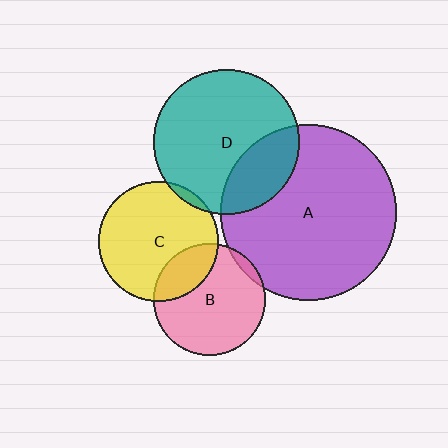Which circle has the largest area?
Circle A (purple).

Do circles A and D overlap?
Yes.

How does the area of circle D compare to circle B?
Approximately 1.7 times.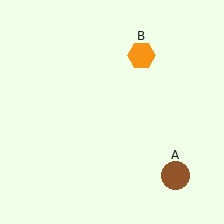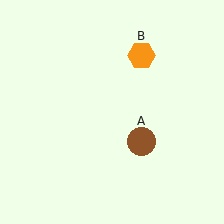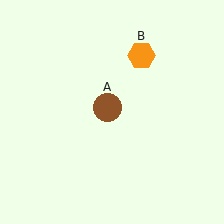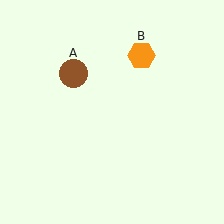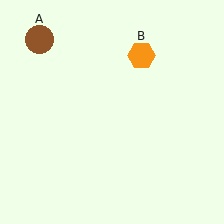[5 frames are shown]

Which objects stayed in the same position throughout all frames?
Orange hexagon (object B) remained stationary.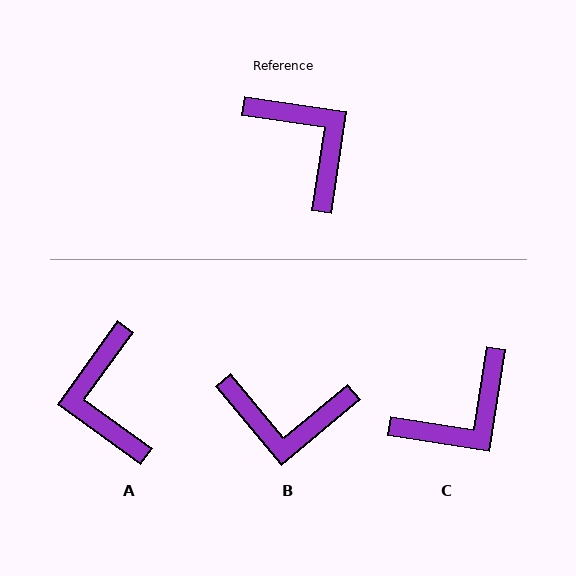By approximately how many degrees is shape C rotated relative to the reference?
Approximately 90 degrees clockwise.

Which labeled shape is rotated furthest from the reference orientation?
A, about 153 degrees away.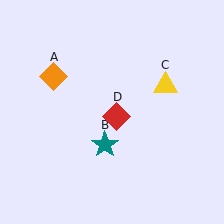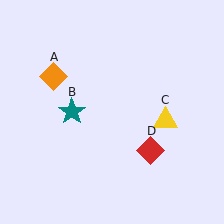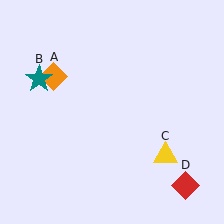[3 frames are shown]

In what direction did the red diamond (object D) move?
The red diamond (object D) moved down and to the right.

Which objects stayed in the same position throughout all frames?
Orange diamond (object A) remained stationary.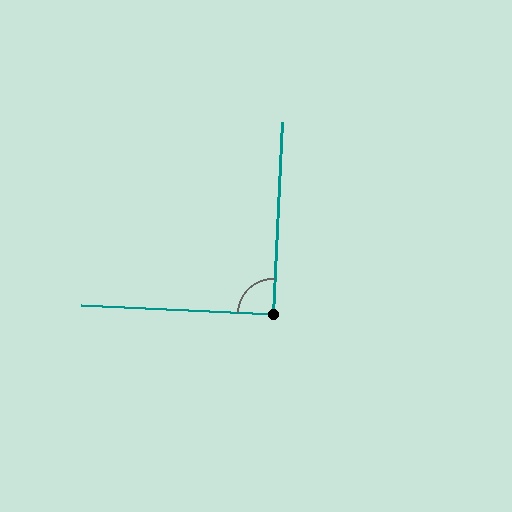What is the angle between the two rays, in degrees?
Approximately 90 degrees.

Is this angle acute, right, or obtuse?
It is approximately a right angle.